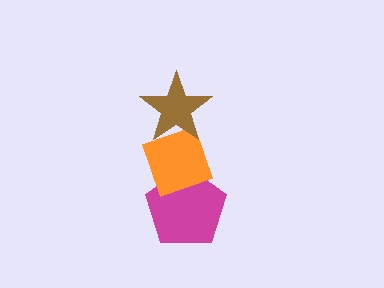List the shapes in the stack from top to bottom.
From top to bottom: the brown star, the orange diamond, the magenta pentagon.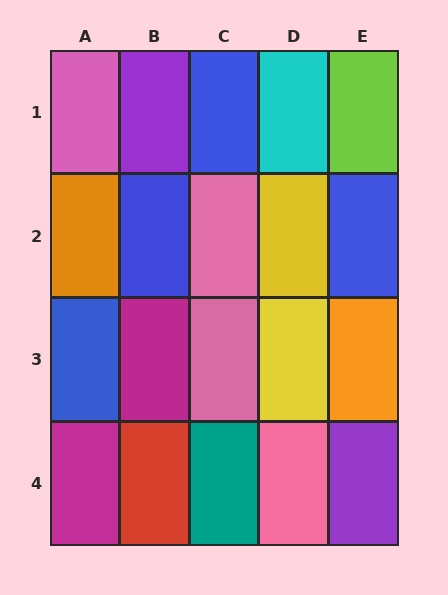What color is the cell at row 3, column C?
Pink.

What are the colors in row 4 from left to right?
Magenta, red, teal, pink, purple.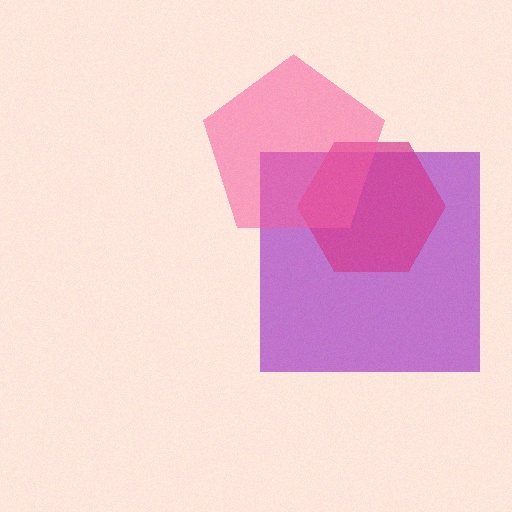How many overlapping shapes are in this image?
There are 3 overlapping shapes in the image.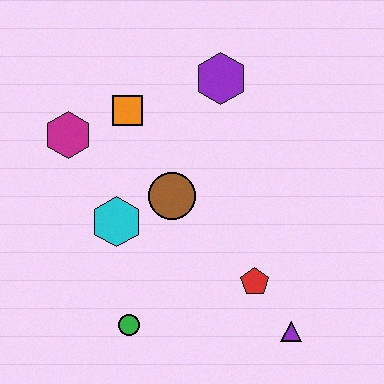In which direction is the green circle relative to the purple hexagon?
The green circle is below the purple hexagon.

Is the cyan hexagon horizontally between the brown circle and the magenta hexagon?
Yes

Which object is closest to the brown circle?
The cyan hexagon is closest to the brown circle.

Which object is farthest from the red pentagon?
The magenta hexagon is farthest from the red pentagon.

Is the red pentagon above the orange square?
No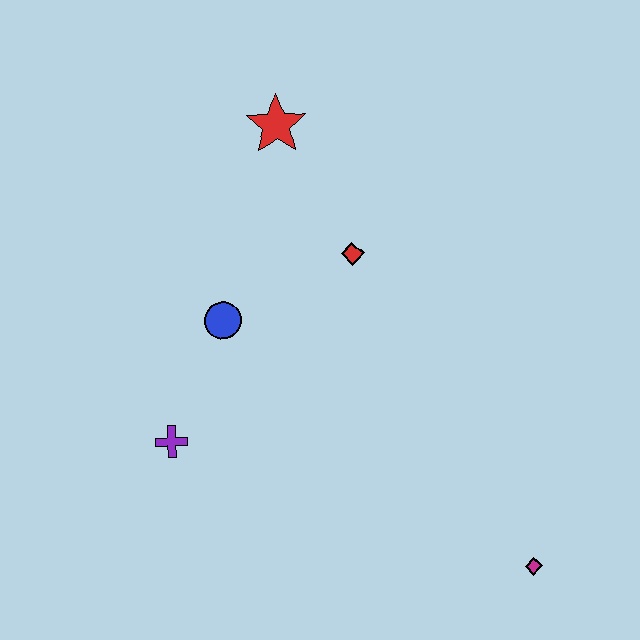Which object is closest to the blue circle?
The purple cross is closest to the blue circle.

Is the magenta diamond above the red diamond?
No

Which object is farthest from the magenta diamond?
The red star is farthest from the magenta diamond.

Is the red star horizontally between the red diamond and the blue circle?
Yes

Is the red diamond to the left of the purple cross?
No